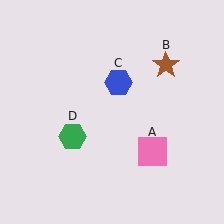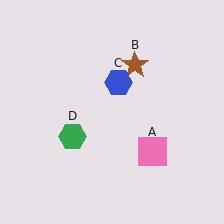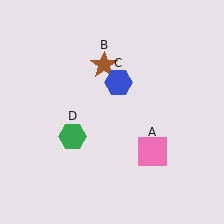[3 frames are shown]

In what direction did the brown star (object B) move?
The brown star (object B) moved left.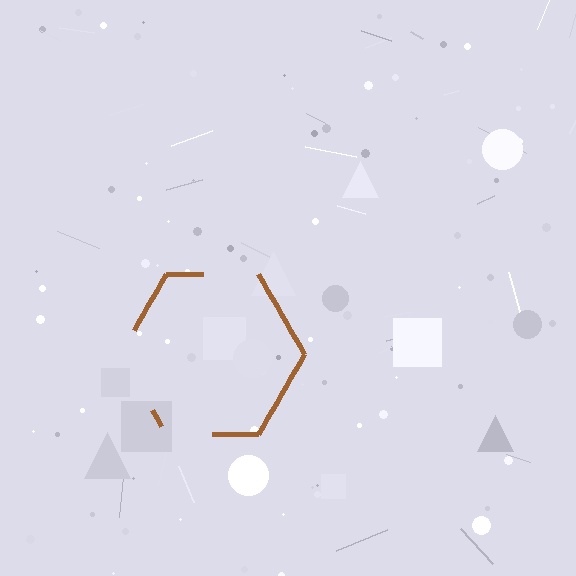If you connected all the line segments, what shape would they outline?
They would outline a hexagon.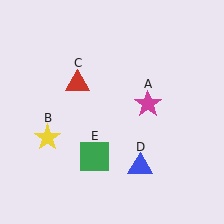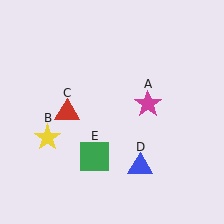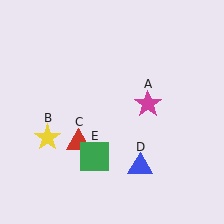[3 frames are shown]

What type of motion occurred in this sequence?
The red triangle (object C) rotated counterclockwise around the center of the scene.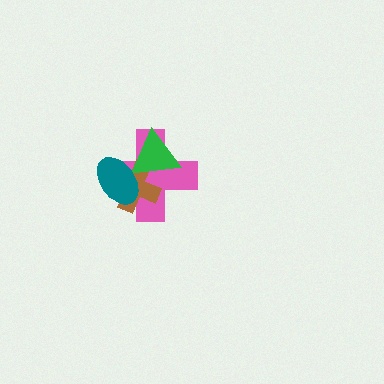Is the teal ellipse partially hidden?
No, no other shape covers it.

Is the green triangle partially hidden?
Yes, it is partially covered by another shape.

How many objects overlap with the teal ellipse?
3 objects overlap with the teal ellipse.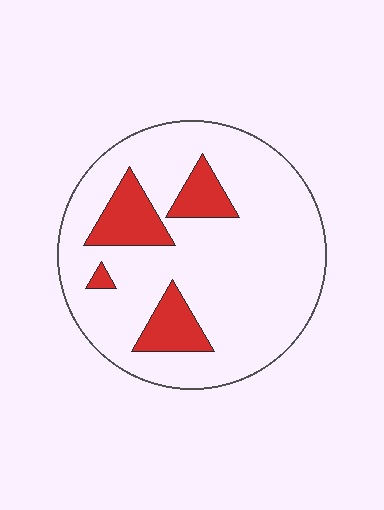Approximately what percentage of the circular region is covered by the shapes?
Approximately 15%.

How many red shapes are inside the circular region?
4.